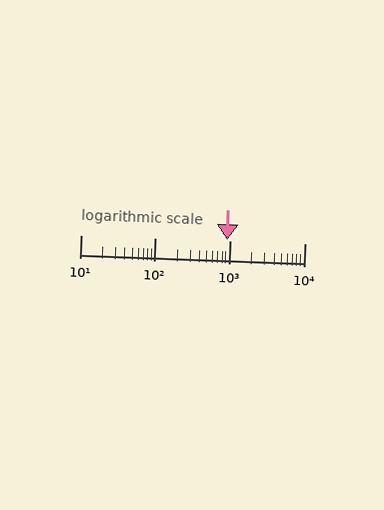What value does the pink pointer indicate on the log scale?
The pointer indicates approximately 930.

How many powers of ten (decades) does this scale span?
The scale spans 3 decades, from 10 to 10000.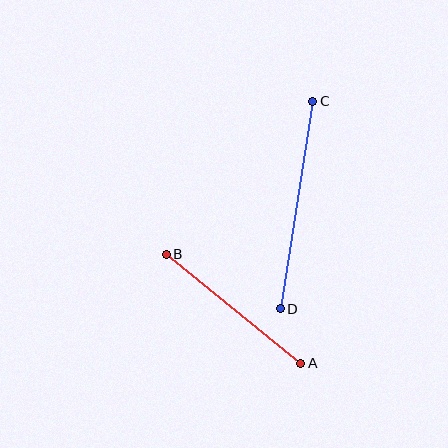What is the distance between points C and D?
The distance is approximately 210 pixels.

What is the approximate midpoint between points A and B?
The midpoint is at approximately (234, 309) pixels.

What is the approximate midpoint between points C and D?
The midpoint is at approximately (296, 205) pixels.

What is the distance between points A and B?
The distance is approximately 173 pixels.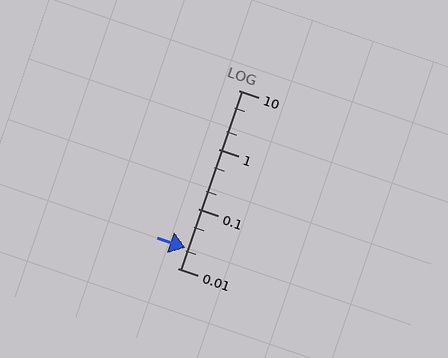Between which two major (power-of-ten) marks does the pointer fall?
The pointer is between 0.01 and 0.1.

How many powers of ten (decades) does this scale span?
The scale spans 3 decades, from 0.01 to 10.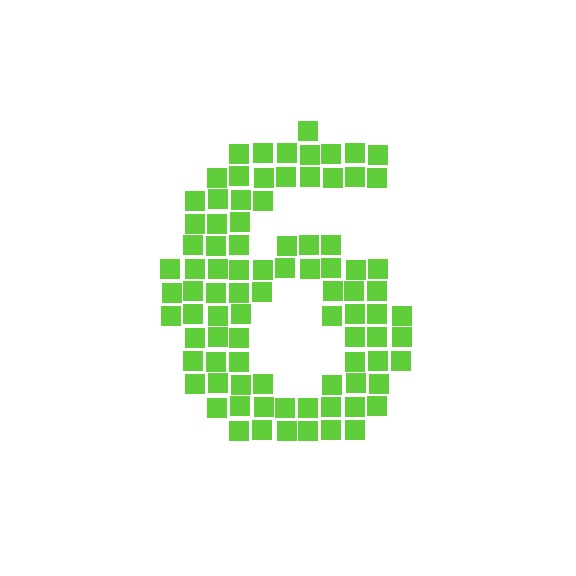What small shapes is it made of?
It is made of small squares.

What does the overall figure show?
The overall figure shows the digit 6.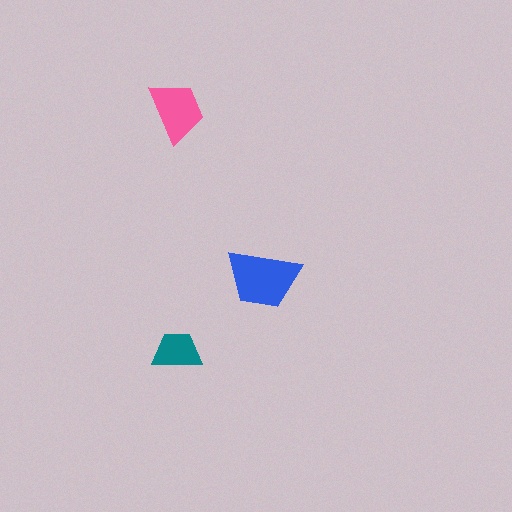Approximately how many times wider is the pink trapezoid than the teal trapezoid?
About 1.5 times wider.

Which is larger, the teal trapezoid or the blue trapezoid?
The blue one.